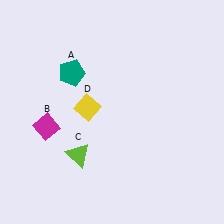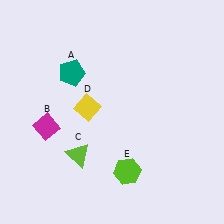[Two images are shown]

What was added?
A lime hexagon (E) was added in Image 2.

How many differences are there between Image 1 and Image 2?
There is 1 difference between the two images.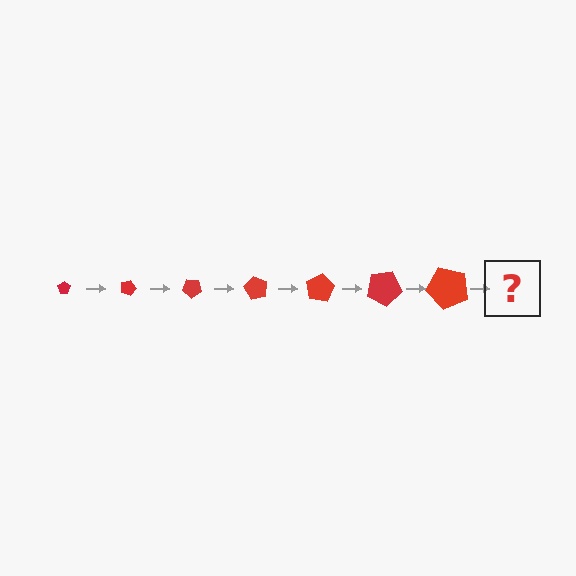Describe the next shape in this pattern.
It should be a pentagon, larger than the previous one and rotated 140 degrees from the start.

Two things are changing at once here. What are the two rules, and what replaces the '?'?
The two rules are that the pentagon grows larger each step and it rotates 20 degrees each step. The '?' should be a pentagon, larger than the previous one and rotated 140 degrees from the start.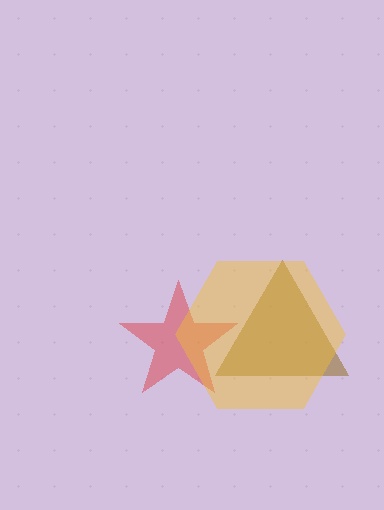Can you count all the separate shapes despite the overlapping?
Yes, there are 3 separate shapes.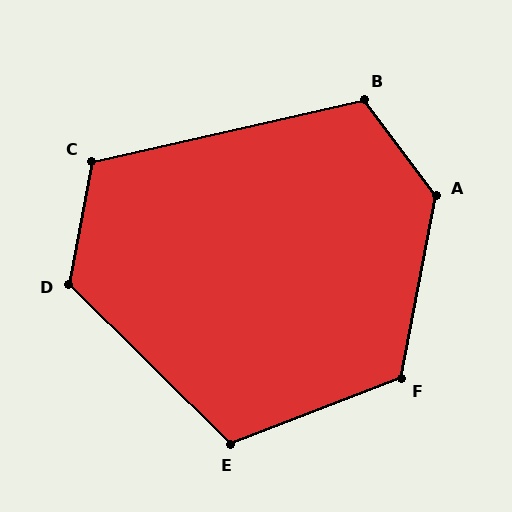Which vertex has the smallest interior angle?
C, at approximately 113 degrees.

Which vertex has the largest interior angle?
A, at approximately 132 degrees.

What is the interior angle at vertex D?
Approximately 124 degrees (obtuse).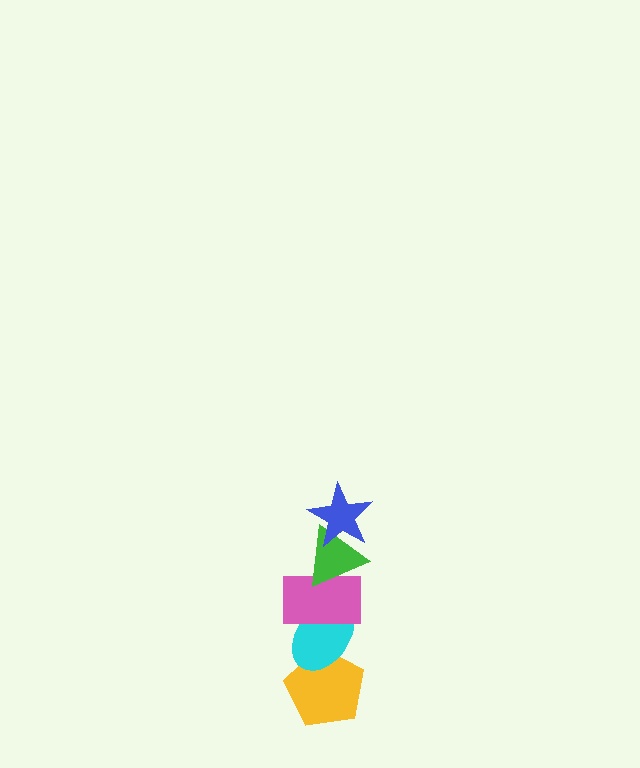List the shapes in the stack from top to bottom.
From top to bottom: the blue star, the green triangle, the pink rectangle, the cyan ellipse, the yellow pentagon.